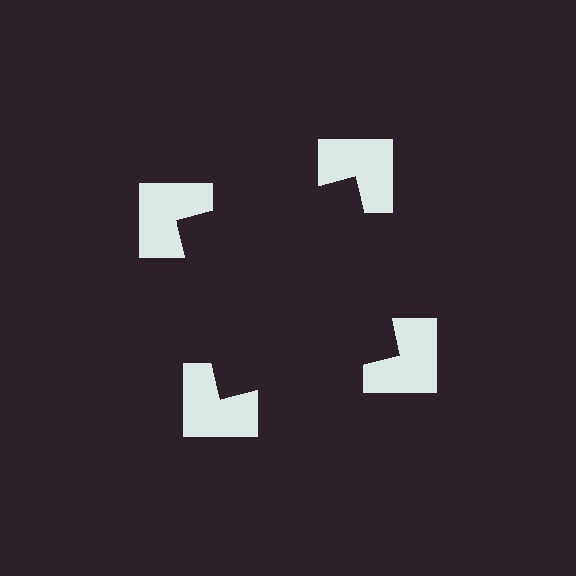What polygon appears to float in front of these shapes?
An illusory square — its edges are inferred from the aligned wedge cuts in the notched squares, not physically drawn.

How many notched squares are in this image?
There are 4 — one at each vertex of the illusory square.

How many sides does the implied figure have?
4 sides.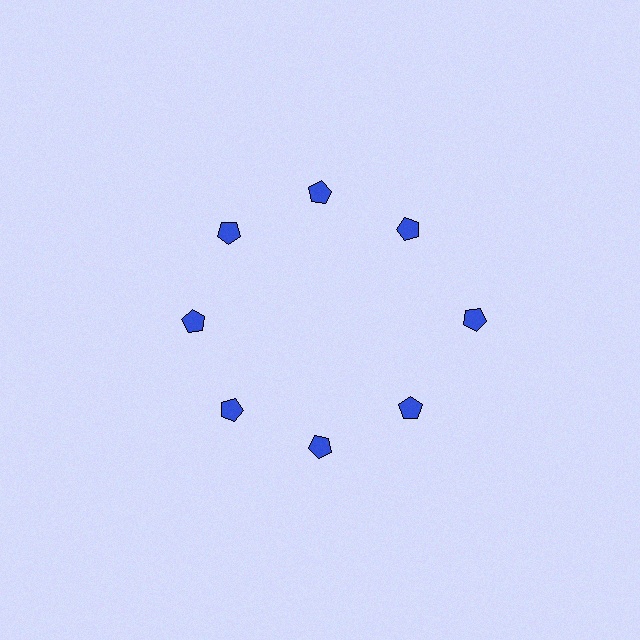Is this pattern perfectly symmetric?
No. The 8 blue pentagons are arranged in a ring, but one element near the 3 o'clock position is pushed outward from the center, breaking the 8-fold rotational symmetry.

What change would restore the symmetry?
The symmetry would be restored by moving it inward, back onto the ring so that all 8 pentagons sit at equal angles and equal distance from the center.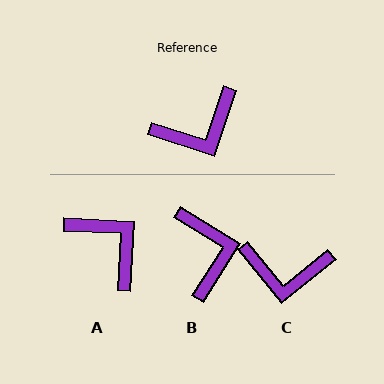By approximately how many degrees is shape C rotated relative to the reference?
Approximately 33 degrees clockwise.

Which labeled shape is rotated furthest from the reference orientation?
A, about 105 degrees away.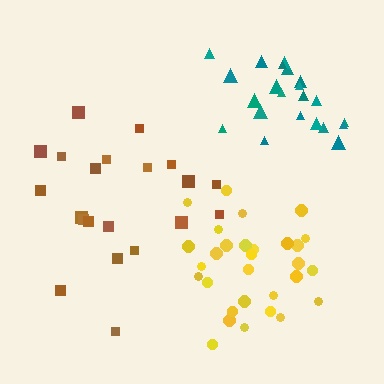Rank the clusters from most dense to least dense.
teal, yellow, brown.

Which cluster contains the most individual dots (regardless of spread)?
Yellow (30).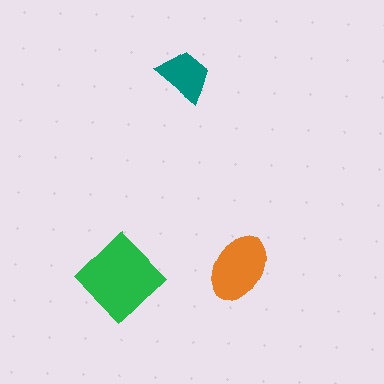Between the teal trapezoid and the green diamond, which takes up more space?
The green diamond.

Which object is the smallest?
The teal trapezoid.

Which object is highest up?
The teal trapezoid is topmost.